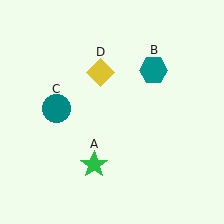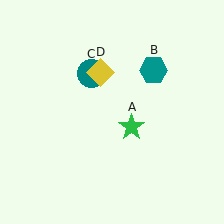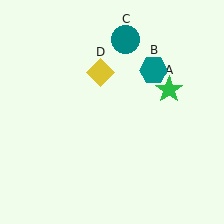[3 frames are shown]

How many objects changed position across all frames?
2 objects changed position: green star (object A), teal circle (object C).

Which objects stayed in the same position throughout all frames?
Teal hexagon (object B) and yellow diamond (object D) remained stationary.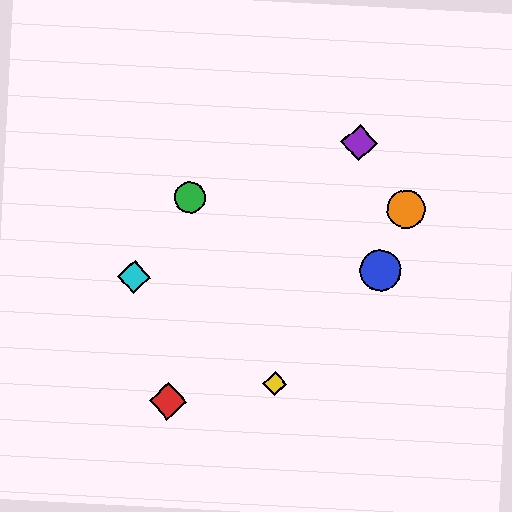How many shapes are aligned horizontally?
2 shapes (the green circle, the orange circle) are aligned horizontally.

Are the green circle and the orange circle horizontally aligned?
Yes, both are at y≈198.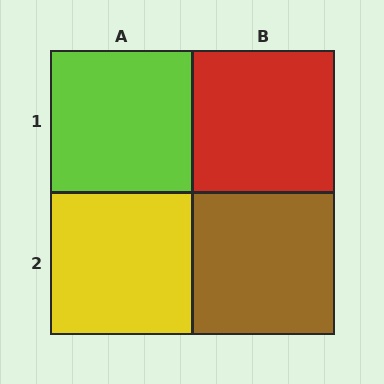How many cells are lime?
1 cell is lime.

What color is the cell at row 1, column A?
Lime.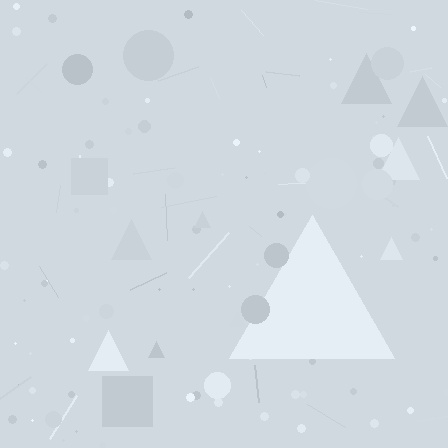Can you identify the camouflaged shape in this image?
The camouflaged shape is a triangle.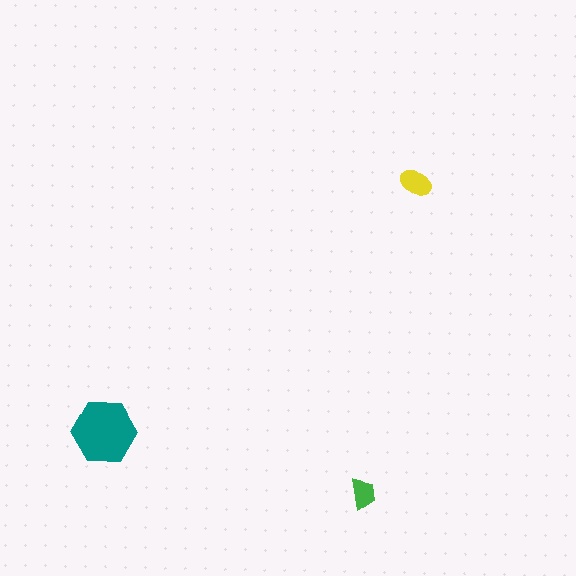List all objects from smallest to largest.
The green trapezoid, the yellow ellipse, the teal hexagon.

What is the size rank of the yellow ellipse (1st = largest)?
2nd.